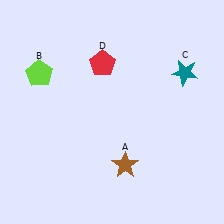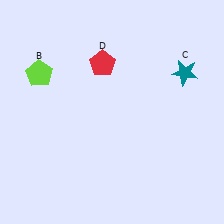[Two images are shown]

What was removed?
The brown star (A) was removed in Image 2.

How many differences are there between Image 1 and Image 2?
There is 1 difference between the two images.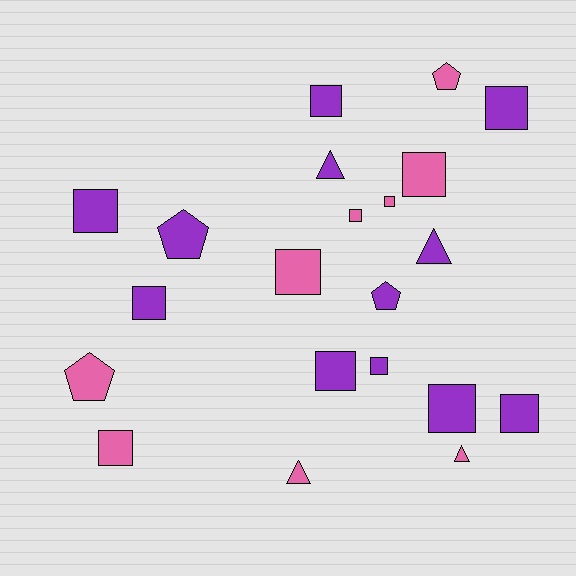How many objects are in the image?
There are 21 objects.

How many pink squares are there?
There are 5 pink squares.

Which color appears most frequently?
Purple, with 12 objects.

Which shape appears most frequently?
Square, with 13 objects.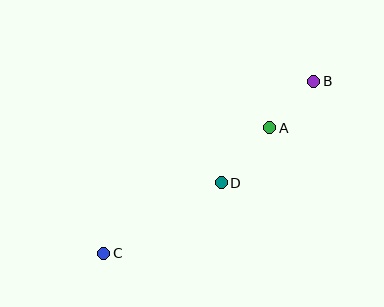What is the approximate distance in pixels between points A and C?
The distance between A and C is approximately 208 pixels.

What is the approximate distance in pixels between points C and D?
The distance between C and D is approximately 137 pixels.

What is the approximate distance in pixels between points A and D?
The distance between A and D is approximately 73 pixels.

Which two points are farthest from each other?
Points B and C are farthest from each other.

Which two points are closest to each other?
Points A and B are closest to each other.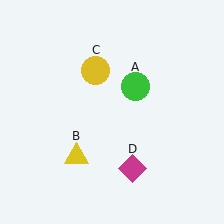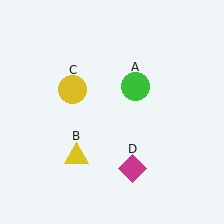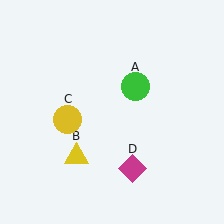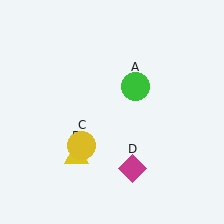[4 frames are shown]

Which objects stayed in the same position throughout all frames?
Green circle (object A) and yellow triangle (object B) and magenta diamond (object D) remained stationary.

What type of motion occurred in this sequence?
The yellow circle (object C) rotated counterclockwise around the center of the scene.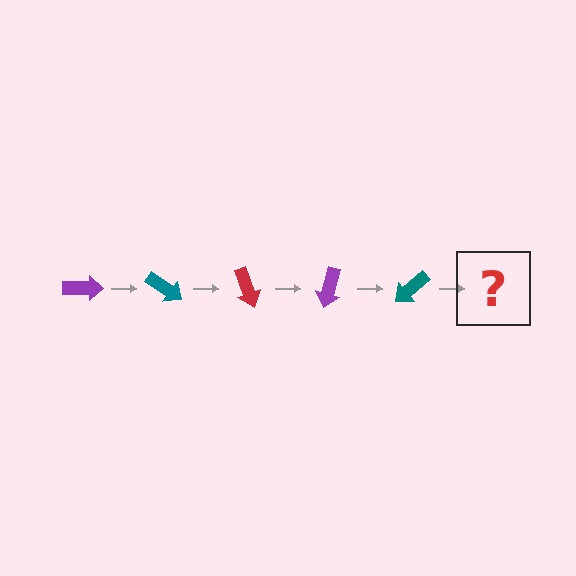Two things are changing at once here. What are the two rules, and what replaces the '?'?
The two rules are that it rotates 35 degrees each step and the color cycles through purple, teal, and red. The '?' should be a red arrow, rotated 175 degrees from the start.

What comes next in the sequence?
The next element should be a red arrow, rotated 175 degrees from the start.